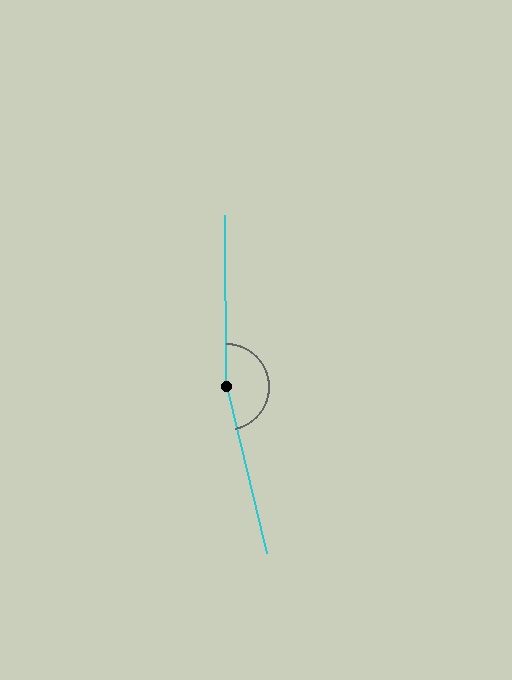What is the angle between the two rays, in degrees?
Approximately 167 degrees.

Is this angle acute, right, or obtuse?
It is obtuse.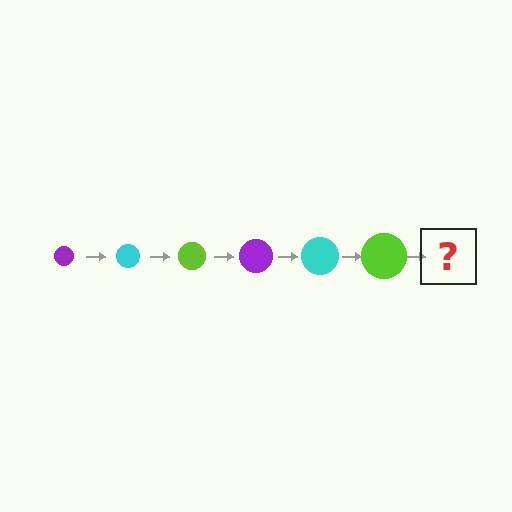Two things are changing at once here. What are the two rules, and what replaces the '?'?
The two rules are that the circle grows larger each step and the color cycles through purple, cyan, and lime. The '?' should be a purple circle, larger than the previous one.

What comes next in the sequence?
The next element should be a purple circle, larger than the previous one.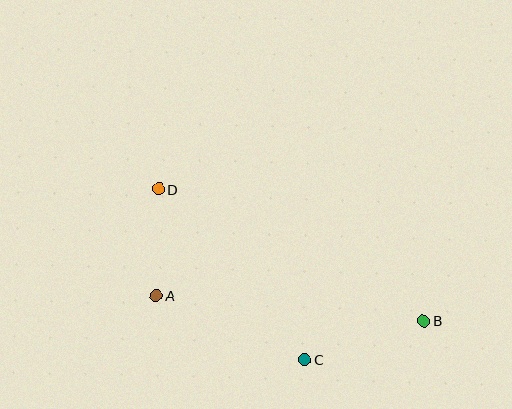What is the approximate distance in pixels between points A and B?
The distance between A and B is approximately 268 pixels.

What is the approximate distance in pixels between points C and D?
The distance between C and D is approximately 224 pixels.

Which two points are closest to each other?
Points A and D are closest to each other.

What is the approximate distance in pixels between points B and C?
The distance between B and C is approximately 125 pixels.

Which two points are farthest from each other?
Points B and D are farthest from each other.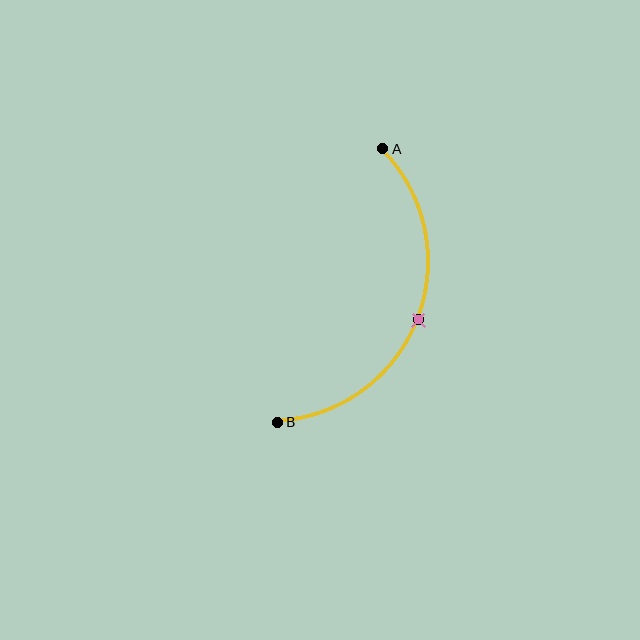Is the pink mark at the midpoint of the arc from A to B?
Yes. The pink mark lies on the arc at equal arc-length from both A and B — it is the arc midpoint.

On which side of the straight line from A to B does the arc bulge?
The arc bulges to the right of the straight line connecting A and B.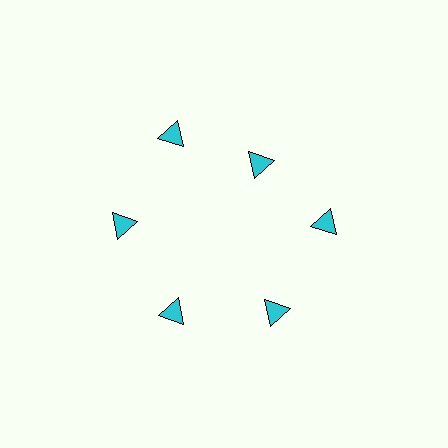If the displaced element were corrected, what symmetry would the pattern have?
It would have 6-fold rotational symmetry — the pattern would map onto itself every 60 degrees.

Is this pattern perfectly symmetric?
No. The 6 cyan triangles are arranged in a ring, but one element near the 1 o'clock position is pulled inward toward the center, breaking the 6-fold rotational symmetry.